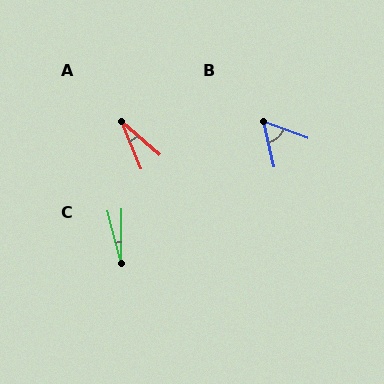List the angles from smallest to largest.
C (15°), A (27°), B (56°).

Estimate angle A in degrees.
Approximately 27 degrees.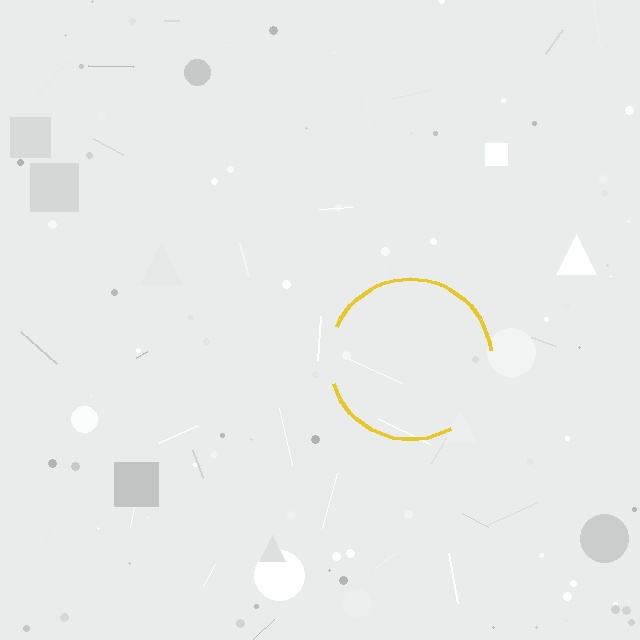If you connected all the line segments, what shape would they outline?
They would outline a circle.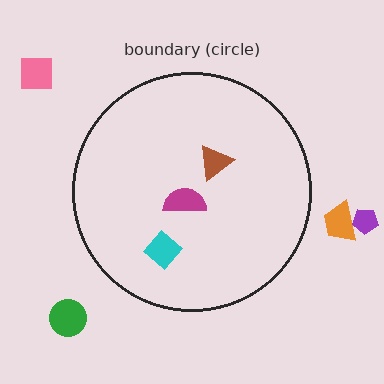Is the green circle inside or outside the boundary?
Outside.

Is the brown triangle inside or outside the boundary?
Inside.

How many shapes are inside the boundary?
3 inside, 4 outside.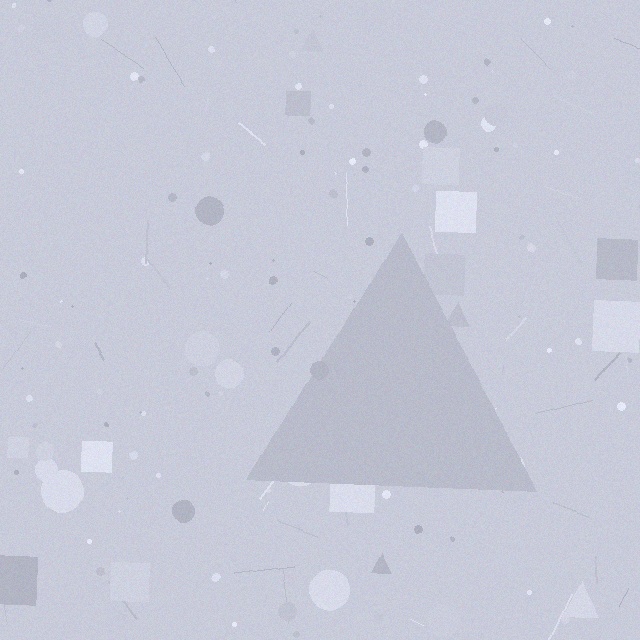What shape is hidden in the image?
A triangle is hidden in the image.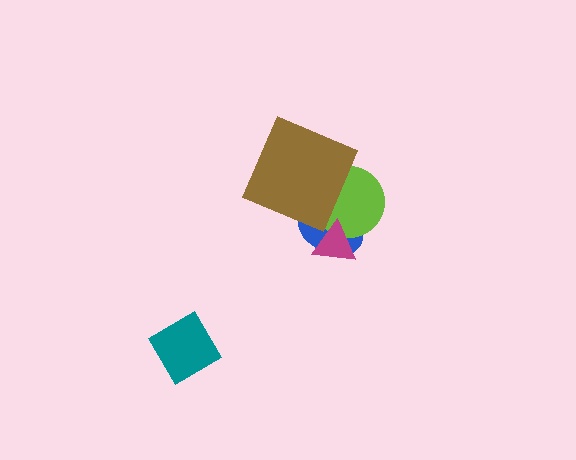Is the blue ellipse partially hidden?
Yes, it is partially covered by another shape.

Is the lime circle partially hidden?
Yes, it is partially covered by another shape.